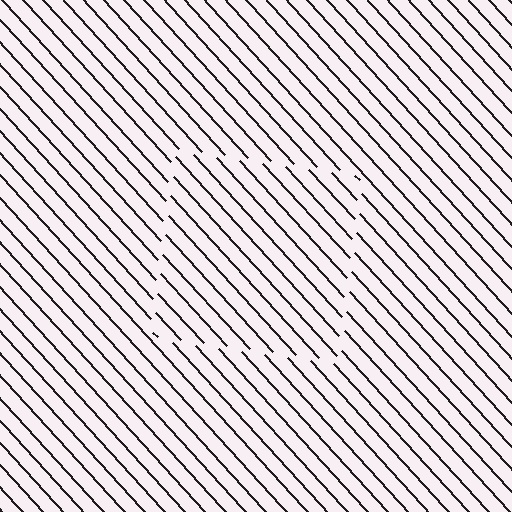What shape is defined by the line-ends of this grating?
An illusory square. The interior of the shape contains the same grating, shifted by half a period — the contour is defined by the phase discontinuity where line-ends from the inner and outer gratings abut.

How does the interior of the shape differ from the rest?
The interior of the shape contains the same grating, shifted by half a period — the contour is defined by the phase discontinuity where line-ends from the inner and outer gratings abut.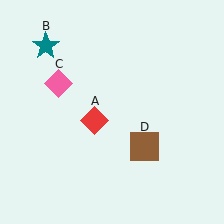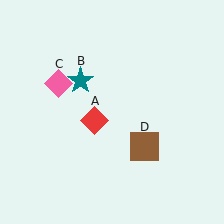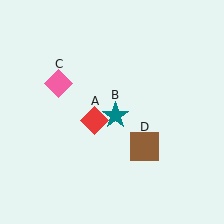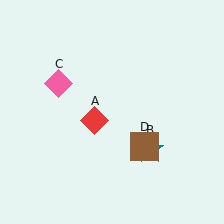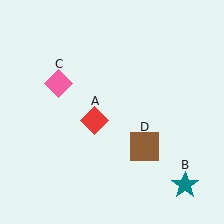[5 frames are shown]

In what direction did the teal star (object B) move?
The teal star (object B) moved down and to the right.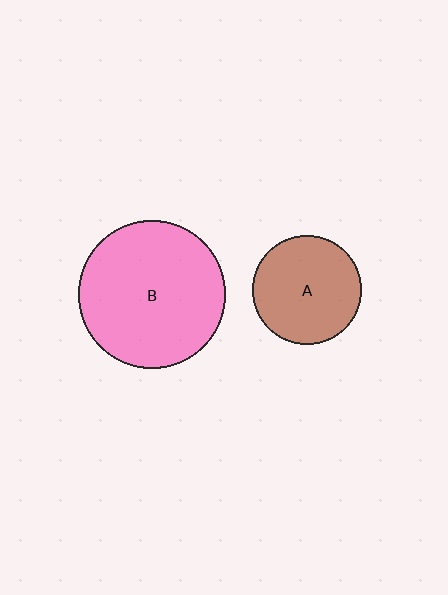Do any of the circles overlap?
No, none of the circles overlap.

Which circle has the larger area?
Circle B (pink).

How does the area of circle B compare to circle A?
Approximately 1.9 times.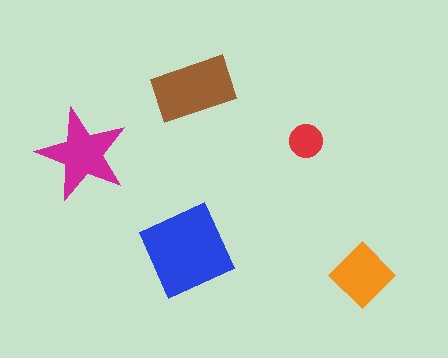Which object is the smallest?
The red circle.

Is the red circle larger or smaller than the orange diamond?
Smaller.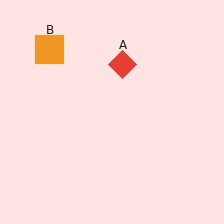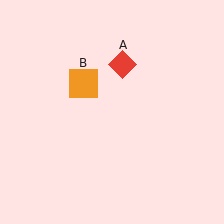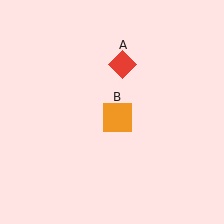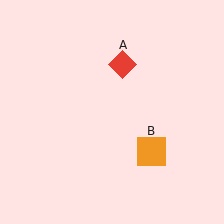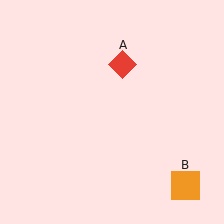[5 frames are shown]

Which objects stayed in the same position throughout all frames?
Red diamond (object A) remained stationary.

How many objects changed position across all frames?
1 object changed position: orange square (object B).